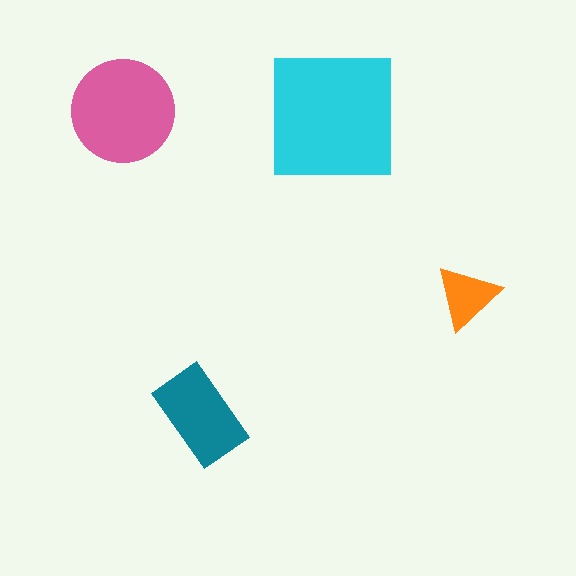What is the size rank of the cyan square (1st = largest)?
1st.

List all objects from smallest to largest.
The orange triangle, the teal rectangle, the pink circle, the cyan square.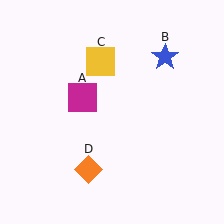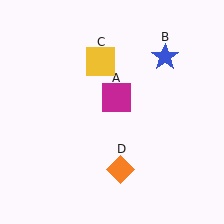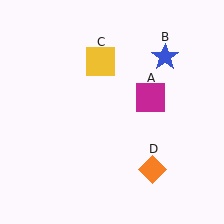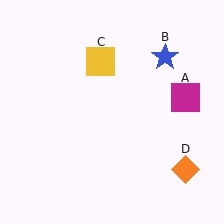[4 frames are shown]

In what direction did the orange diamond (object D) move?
The orange diamond (object D) moved right.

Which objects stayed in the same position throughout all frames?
Blue star (object B) and yellow square (object C) remained stationary.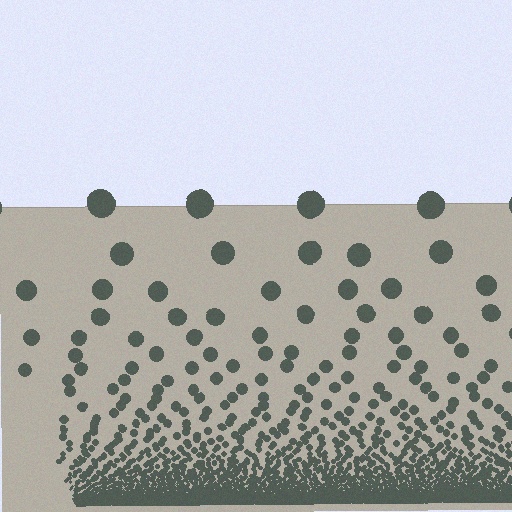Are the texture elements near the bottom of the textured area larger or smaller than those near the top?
Smaller. The gradient is inverted — elements near the bottom are smaller and denser.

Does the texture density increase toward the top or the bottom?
Density increases toward the bottom.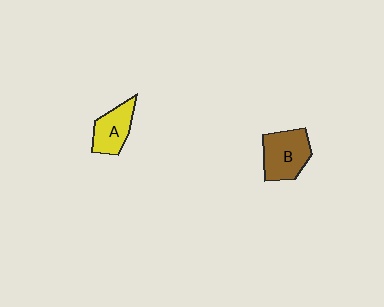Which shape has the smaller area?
Shape A (yellow).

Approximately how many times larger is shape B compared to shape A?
Approximately 1.3 times.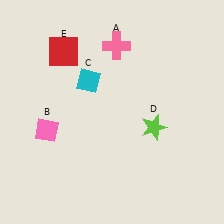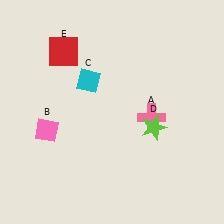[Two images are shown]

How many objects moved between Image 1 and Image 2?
1 object moved between the two images.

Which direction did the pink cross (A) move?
The pink cross (A) moved down.